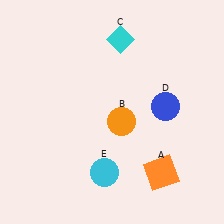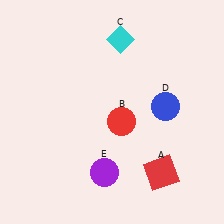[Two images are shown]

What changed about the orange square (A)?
In Image 1, A is orange. In Image 2, it changed to red.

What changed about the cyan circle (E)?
In Image 1, E is cyan. In Image 2, it changed to purple.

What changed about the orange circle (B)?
In Image 1, B is orange. In Image 2, it changed to red.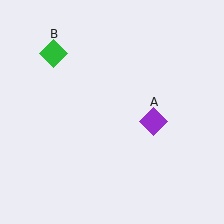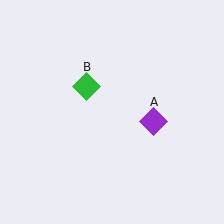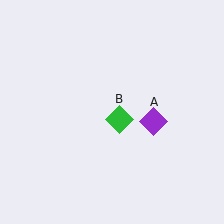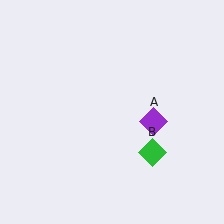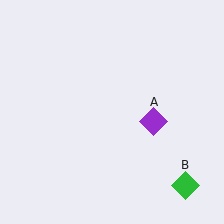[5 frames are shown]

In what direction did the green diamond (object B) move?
The green diamond (object B) moved down and to the right.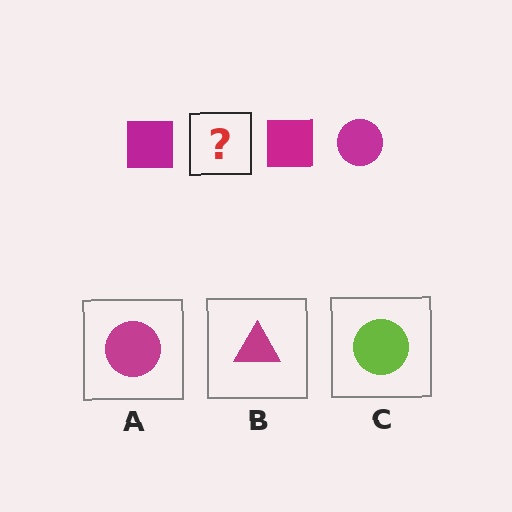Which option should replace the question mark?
Option A.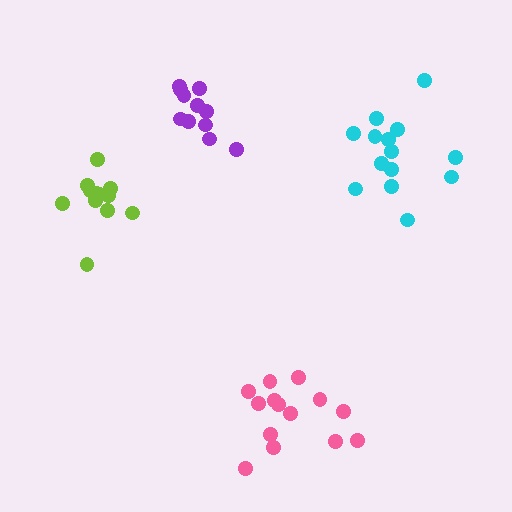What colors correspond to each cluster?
The clusters are colored: purple, lime, pink, cyan.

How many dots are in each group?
Group 1: 11 dots, Group 2: 12 dots, Group 3: 14 dots, Group 4: 14 dots (51 total).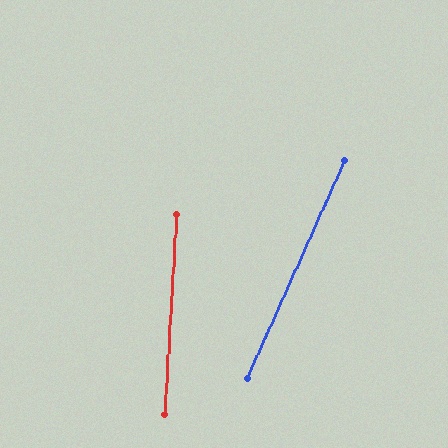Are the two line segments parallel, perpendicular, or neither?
Neither parallel nor perpendicular — they differ by about 21°.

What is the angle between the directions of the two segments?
Approximately 21 degrees.